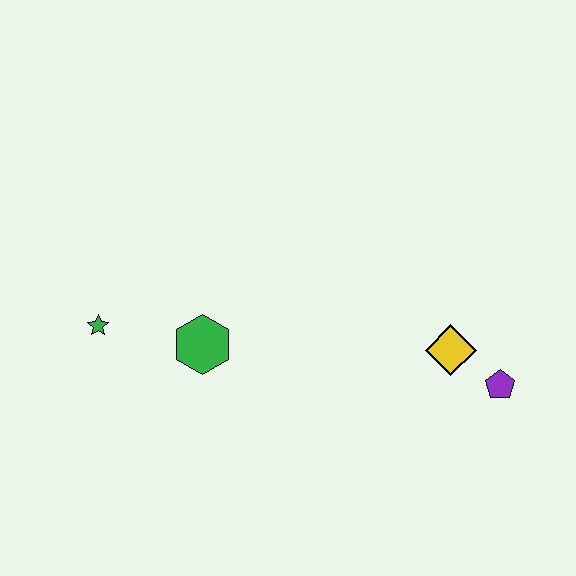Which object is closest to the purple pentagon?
The yellow diamond is closest to the purple pentagon.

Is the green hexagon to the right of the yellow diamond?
No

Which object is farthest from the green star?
The purple pentagon is farthest from the green star.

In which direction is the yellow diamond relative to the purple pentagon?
The yellow diamond is to the left of the purple pentagon.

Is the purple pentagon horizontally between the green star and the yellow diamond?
No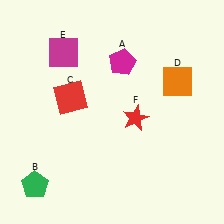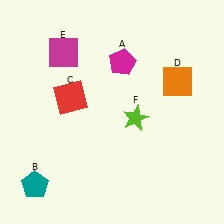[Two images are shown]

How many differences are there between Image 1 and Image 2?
There are 2 differences between the two images.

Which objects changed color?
B changed from green to teal. F changed from red to lime.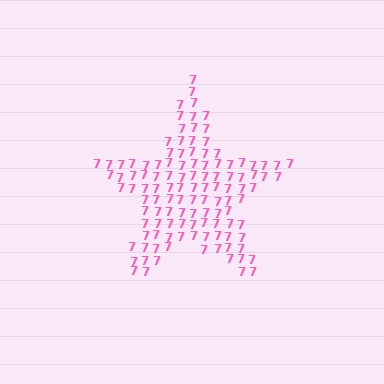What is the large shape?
The large shape is a star.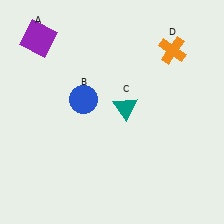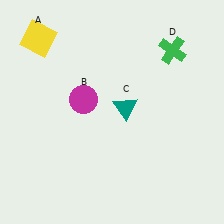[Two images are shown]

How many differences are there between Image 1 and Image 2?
There are 3 differences between the two images.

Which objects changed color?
A changed from purple to yellow. B changed from blue to magenta. D changed from orange to green.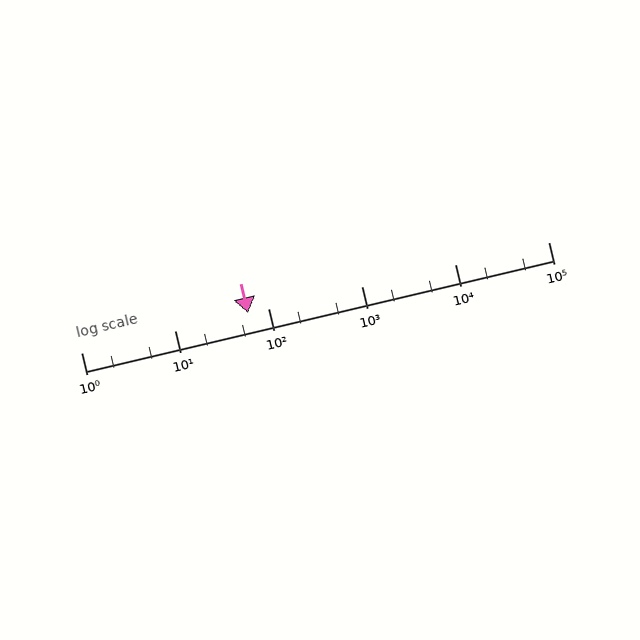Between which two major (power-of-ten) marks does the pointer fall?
The pointer is between 10 and 100.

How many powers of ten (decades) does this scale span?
The scale spans 5 decades, from 1 to 100000.